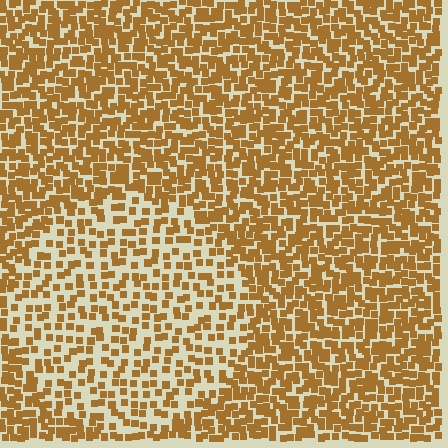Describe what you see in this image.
The image contains small brown elements arranged at two different densities. A circle-shaped region is visible where the elements are less densely packed than the surrounding area.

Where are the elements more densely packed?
The elements are more densely packed outside the circle boundary.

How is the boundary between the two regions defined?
The boundary is defined by a change in element density (approximately 1.9x ratio). All elements are the same color, size, and shape.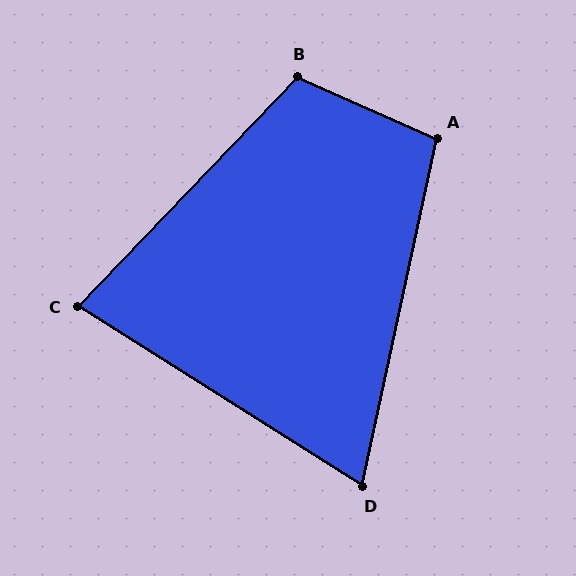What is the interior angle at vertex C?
Approximately 78 degrees (acute).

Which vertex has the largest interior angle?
B, at approximately 110 degrees.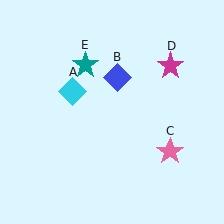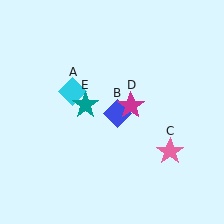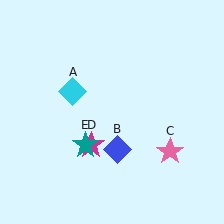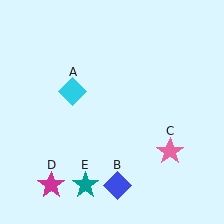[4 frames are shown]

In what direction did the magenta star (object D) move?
The magenta star (object D) moved down and to the left.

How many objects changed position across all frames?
3 objects changed position: blue diamond (object B), magenta star (object D), teal star (object E).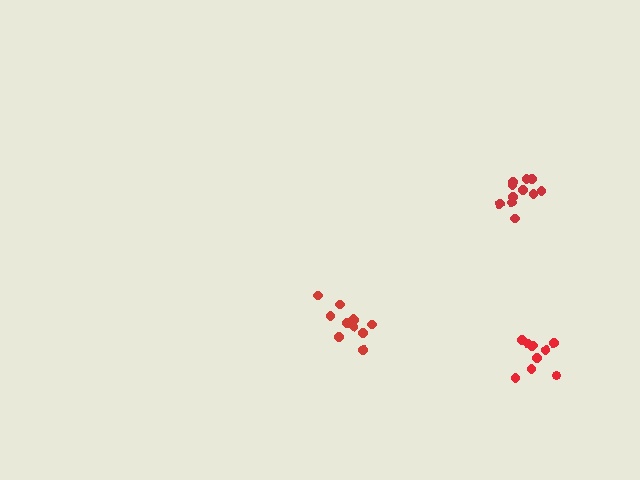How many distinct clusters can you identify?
There are 3 distinct clusters.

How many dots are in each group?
Group 1: 10 dots, Group 2: 9 dots, Group 3: 11 dots (30 total).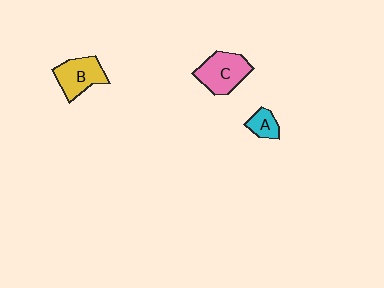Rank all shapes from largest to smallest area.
From largest to smallest: C (pink), B (yellow), A (cyan).